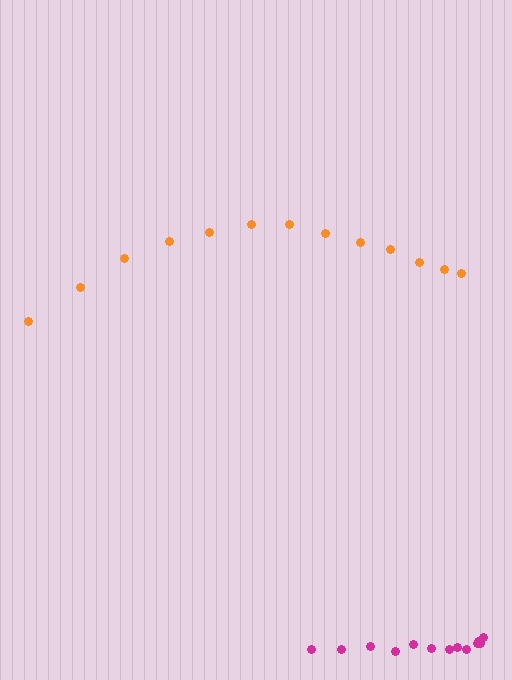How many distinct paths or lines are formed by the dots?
There are 2 distinct paths.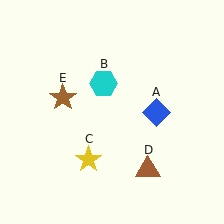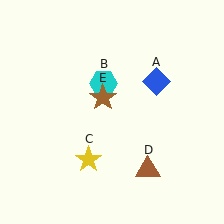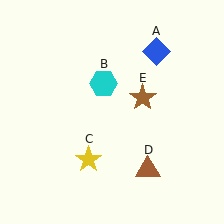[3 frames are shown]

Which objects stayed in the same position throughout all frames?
Cyan hexagon (object B) and yellow star (object C) and brown triangle (object D) remained stationary.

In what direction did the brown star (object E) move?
The brown star (object E) moved right.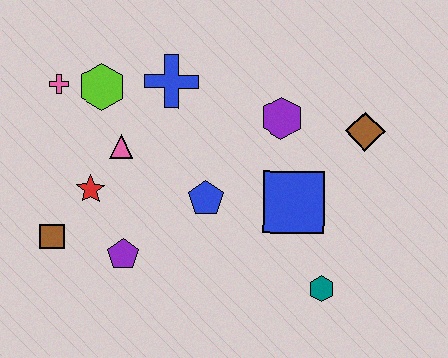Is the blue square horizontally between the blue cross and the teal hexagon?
Yes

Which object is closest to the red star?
The pink triangle is closest to the red star.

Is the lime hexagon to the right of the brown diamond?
No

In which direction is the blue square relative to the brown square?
The blue square is to the right of the brown square.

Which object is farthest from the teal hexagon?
The pink cross is farthest from the teal hexagon.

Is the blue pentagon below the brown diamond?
Yes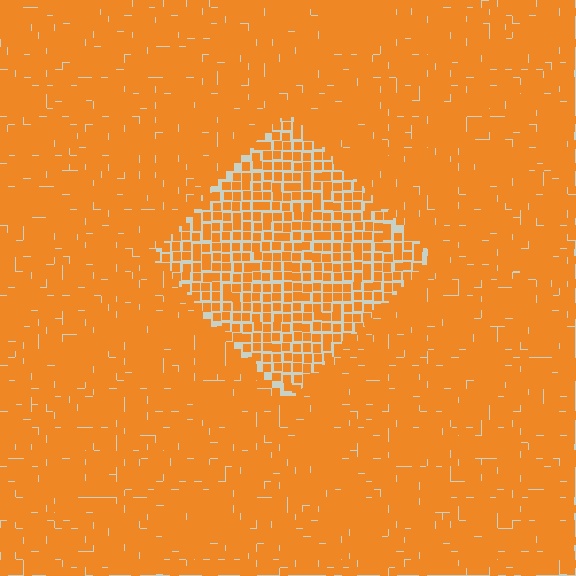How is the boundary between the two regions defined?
The boundary is defined by a change in element density (approximately 1.7x ratio). All elements are the same color, size, and shape.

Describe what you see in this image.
The image contains small orange elements arranged at two different densities. A diamond-shaped region is visible where the elements are less densely packed than the surrounding area.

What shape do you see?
I see a diamond.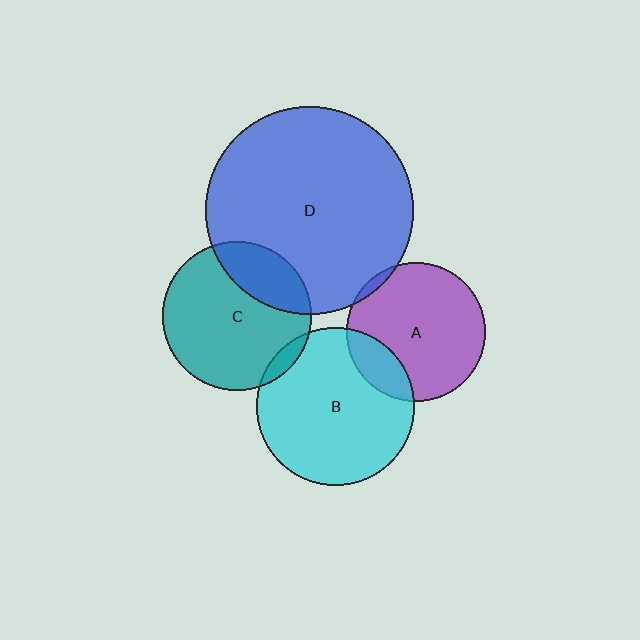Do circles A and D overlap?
Yes.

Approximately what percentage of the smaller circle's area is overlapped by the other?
Approximately 5%.